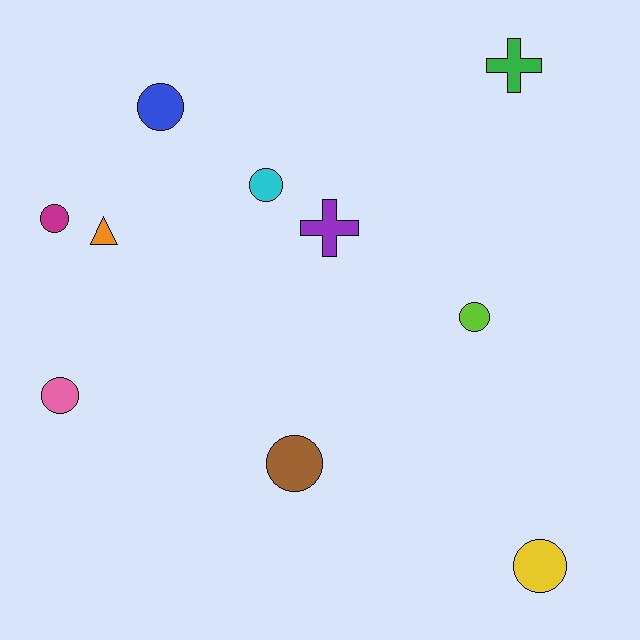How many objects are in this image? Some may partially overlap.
There are 10 objects.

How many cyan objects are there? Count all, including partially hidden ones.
There is 1 cyan object.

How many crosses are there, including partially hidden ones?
There are 2 crosses.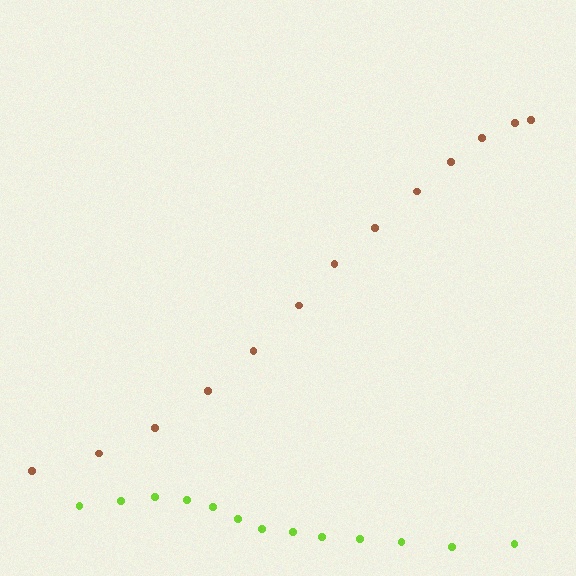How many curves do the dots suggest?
There are 2 distinct paths.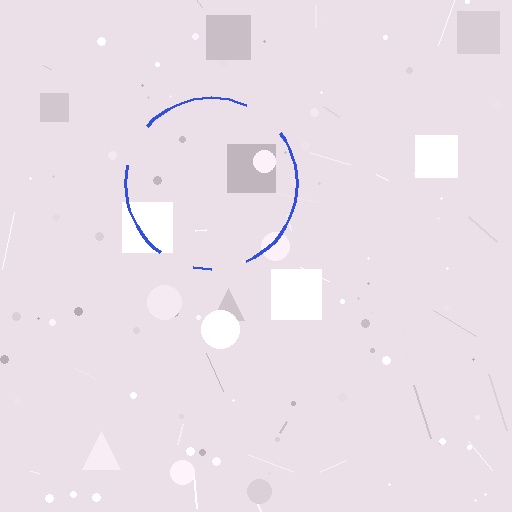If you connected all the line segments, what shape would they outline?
They would outline a circle.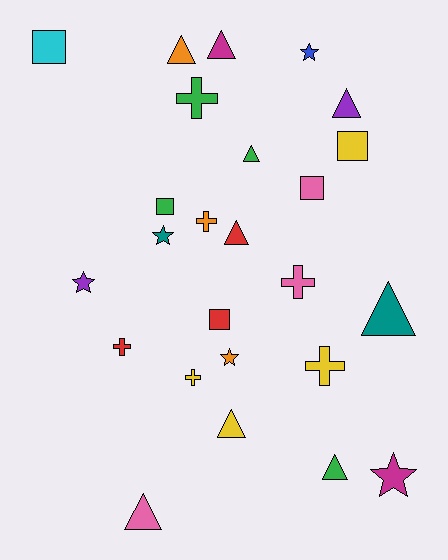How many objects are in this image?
There are 25 objects.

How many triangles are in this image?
There are 9 triangles.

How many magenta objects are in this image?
There are 2 magenta objects.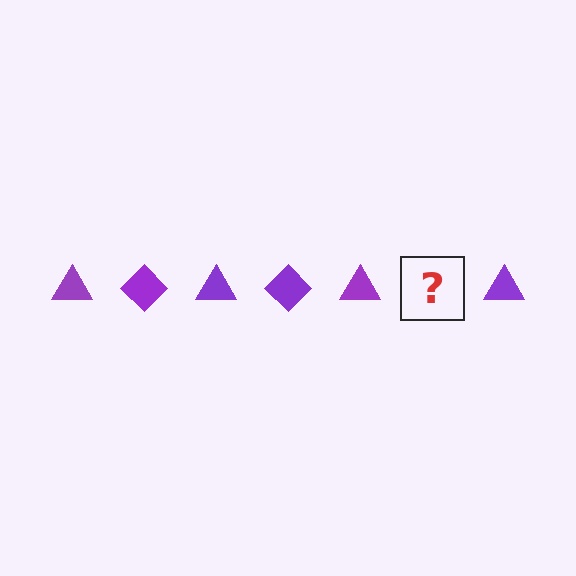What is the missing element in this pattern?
The missing element is a purple diamond.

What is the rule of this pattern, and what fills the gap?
The rule is that the pattern cycles through triangle, diamond shapes in purple. The gap should be filled with a purple diamond.